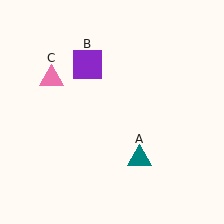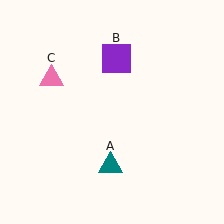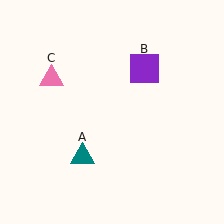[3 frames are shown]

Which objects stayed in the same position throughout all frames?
Pink triangle (object C) remained stationary.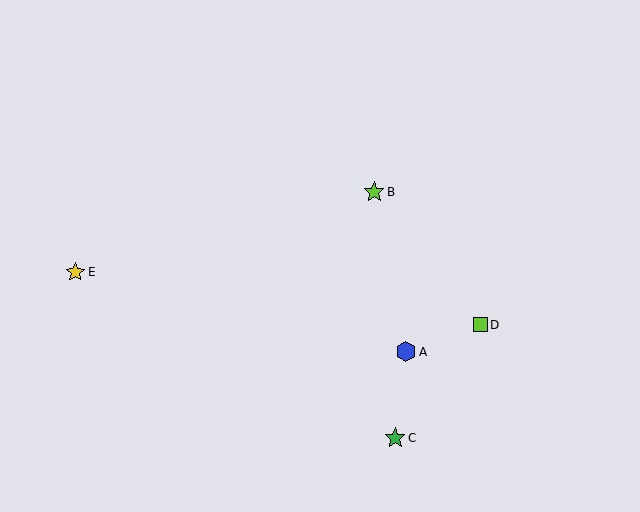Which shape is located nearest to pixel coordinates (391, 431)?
The green star (labeled C) at (395, 438) is nearest to that location.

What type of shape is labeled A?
Shape A is a blue hexagon.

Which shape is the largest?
The lime star (labeled B) is the largest.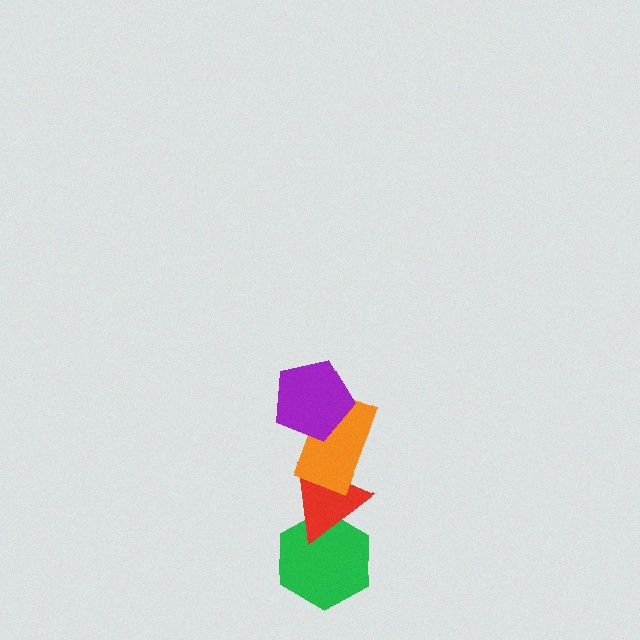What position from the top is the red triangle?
The red triangle is 3rd from the top.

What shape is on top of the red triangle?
The orange rectangle is on top of the red triangle.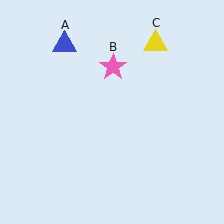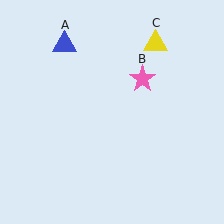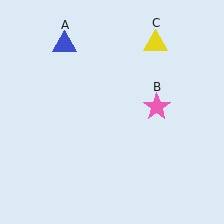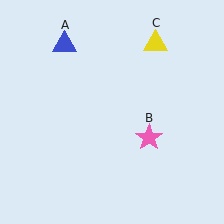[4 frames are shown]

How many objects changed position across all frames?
1 object changed position: pink star (object B).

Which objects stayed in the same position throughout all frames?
Blue triangle (object A) and yellow triangle (object C) remained stationary.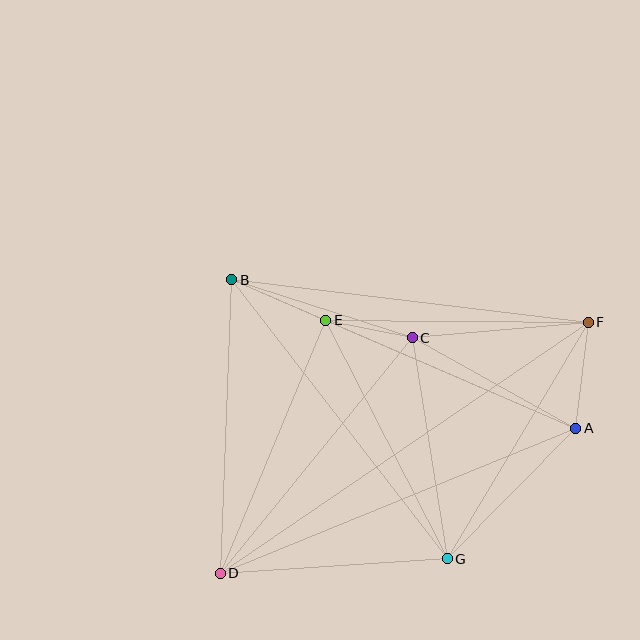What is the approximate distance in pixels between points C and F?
The distance between C and F is approximately 177 pixels.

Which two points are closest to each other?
Points C and E are closest to each other.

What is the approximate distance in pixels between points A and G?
The distance between A and G is approximately 183 pixels.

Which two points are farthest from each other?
Points D and F are farthest from each other.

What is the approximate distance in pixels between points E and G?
The distance between E and G is approximately 267 pixels.